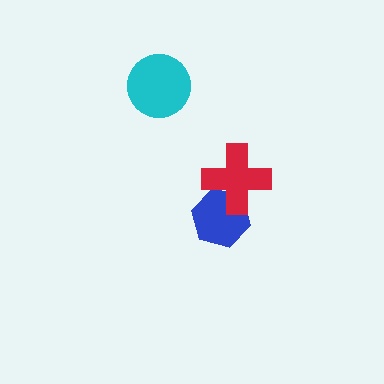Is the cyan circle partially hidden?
No, no other shape covers it.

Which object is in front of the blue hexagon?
The red cross is in front of the blue hexagon.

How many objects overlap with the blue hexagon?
1 object overlaps with the blue hexagon.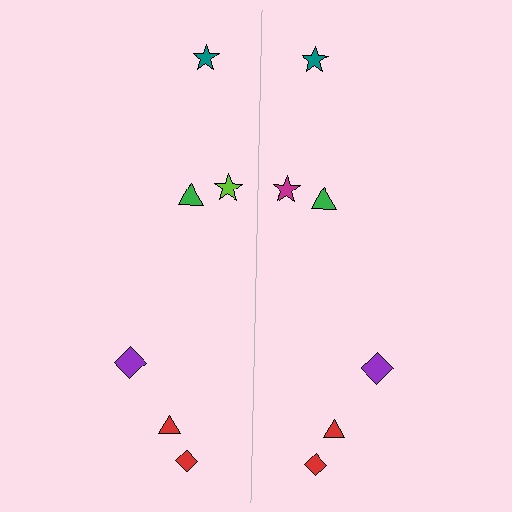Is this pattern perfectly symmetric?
No, the pattern is not perfectly symmetric. The magenta star on the right side breaks the symmetry — its mirror counterpart is lime.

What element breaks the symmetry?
The magenta star on the right side breaks the symmetry — its mirror counterpart is lime.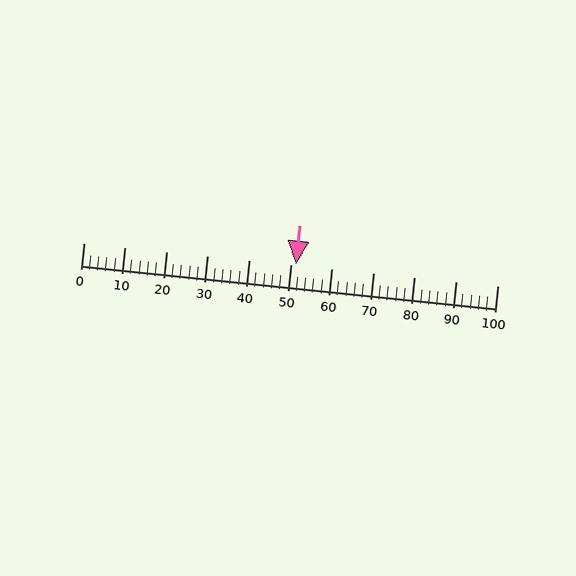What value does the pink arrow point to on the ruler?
The pink arrow points to approximately 51.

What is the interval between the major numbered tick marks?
The major tick marks are spaced 10 units apart.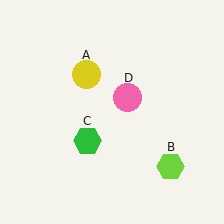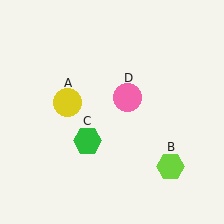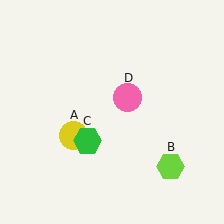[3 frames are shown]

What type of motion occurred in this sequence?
The yellow circle (object A) rotated counterclockwise around the center of the scene.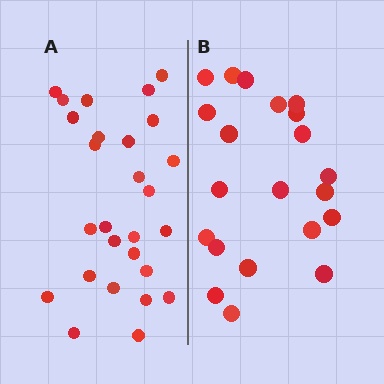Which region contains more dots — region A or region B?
Region A (the left region) has more dots.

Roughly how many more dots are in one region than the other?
Region A has about 6 more dots than region B.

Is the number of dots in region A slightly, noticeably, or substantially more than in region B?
Region A has noticeably more, but not dramatically so. The ratio is roughly 1.3 to 1.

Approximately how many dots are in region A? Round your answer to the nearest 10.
About 30 dots. (The exact count is 27, which rounds to 30.)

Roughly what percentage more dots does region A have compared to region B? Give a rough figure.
About 30% more.